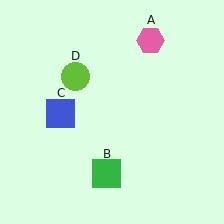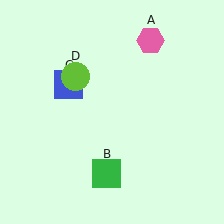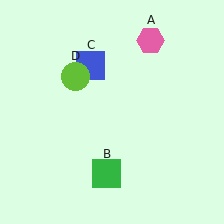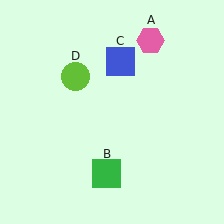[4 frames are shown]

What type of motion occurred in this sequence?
The blue square (object C) rotated clockwise around the center of the scene.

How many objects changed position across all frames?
1 object changed position: blue square (object C).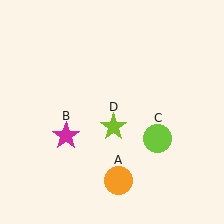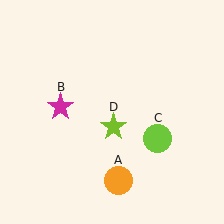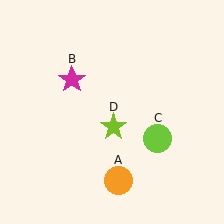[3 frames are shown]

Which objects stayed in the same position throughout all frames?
Orange circle (object A) and lime circle (object C) and lime star (object D) remained stationary.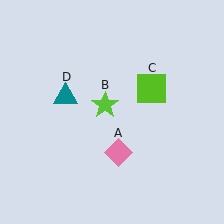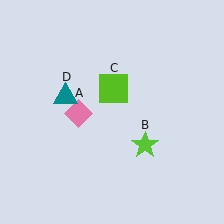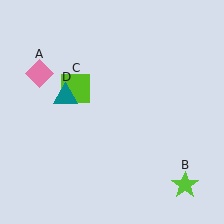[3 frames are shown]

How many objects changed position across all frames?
3 objects changed position: pink diamond (object A), lime star (object B), lime square (object C).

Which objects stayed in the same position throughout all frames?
Teal triangle (object D) remained stationary.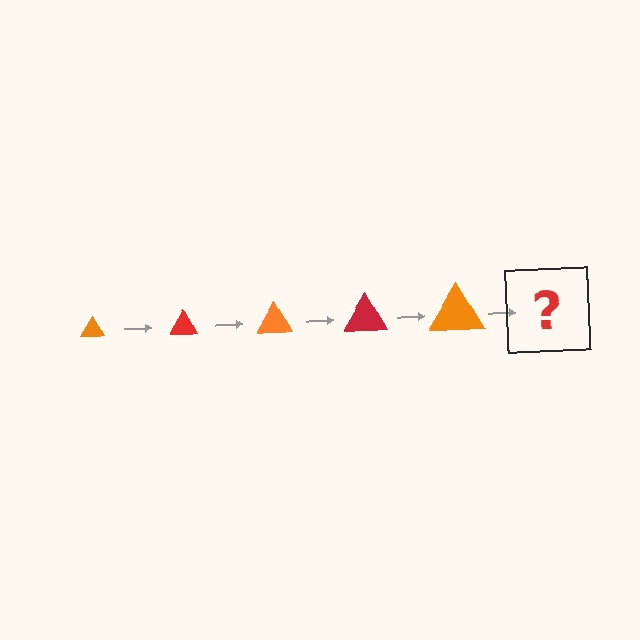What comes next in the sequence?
The next element should be a red triangle, larger than the previous one.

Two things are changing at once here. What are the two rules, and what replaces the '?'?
The two rules are that the triangle grows larger each step and the color cycles through orange and red. The '?' should be a red triangle, larger than the previous one.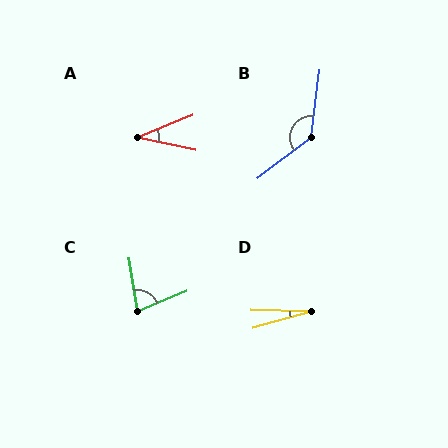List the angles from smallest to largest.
D (17°), A (34°), C (77°), B (134°).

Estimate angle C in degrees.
Approximately 77 degrees.